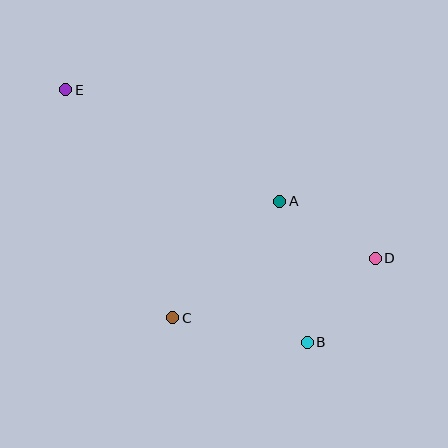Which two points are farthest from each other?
Points D and E are farthest from each other.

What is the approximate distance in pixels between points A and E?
The distance between A and E is approximately 241 pixels.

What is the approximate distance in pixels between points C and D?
The distance between C and D is approximately 211 pixels.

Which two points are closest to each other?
Points B and D are closest to each other.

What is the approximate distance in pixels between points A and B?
The distance between A and B is approximately 144 pixels.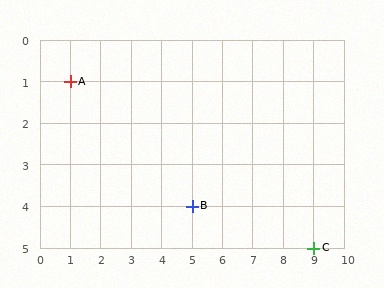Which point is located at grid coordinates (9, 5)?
Point C is at (9, 5).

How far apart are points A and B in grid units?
Points A and B are 4 columns and 3 rows apart (about 5.0 grid units diagonally).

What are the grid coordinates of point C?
Point C is at grid coordinates (9, 5).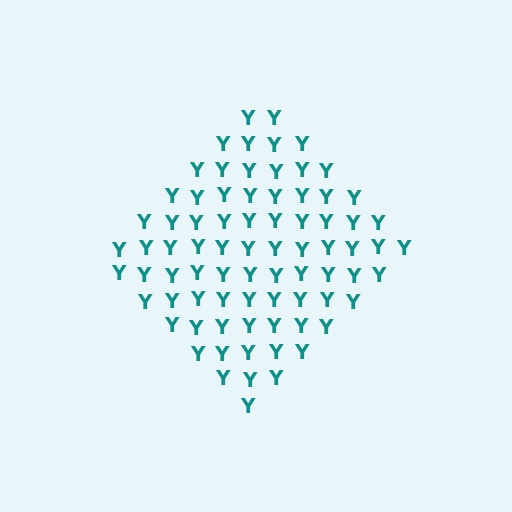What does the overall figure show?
The overall figure shows a diamond.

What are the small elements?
The small elements are letter Y's.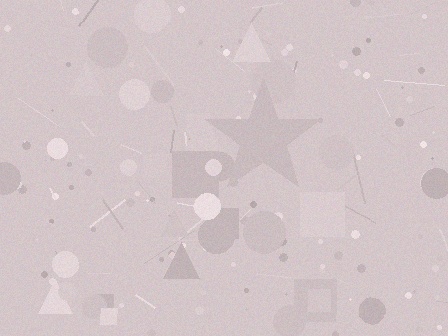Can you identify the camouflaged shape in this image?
The camouflaged shape is a star.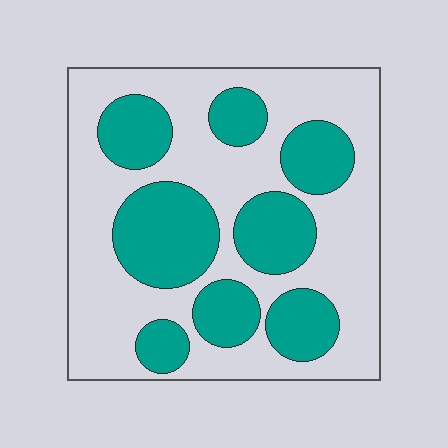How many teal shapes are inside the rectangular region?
8.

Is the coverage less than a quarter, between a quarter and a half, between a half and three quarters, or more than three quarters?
Between a quarter and a half.